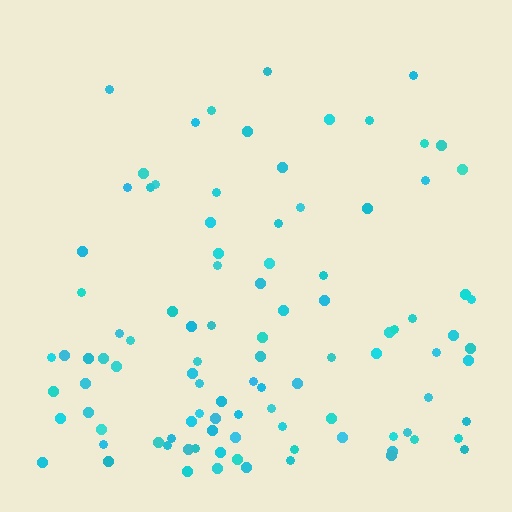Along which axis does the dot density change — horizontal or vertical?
Vertical.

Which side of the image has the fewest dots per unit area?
The top.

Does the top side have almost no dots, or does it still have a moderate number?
Still a moderate number, just noticeably fewer than the bottom.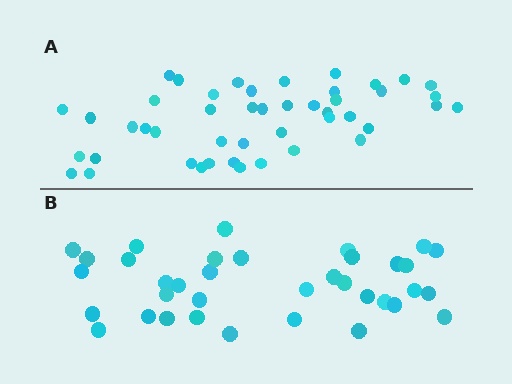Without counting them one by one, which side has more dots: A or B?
Region A (the top region) has more dots.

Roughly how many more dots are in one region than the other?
Region A has roughly 10 or so more dots than region B.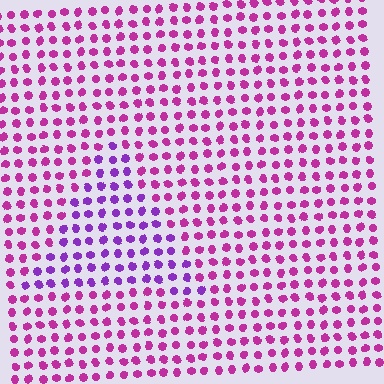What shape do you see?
I see a triangle.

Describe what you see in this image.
The image is filled with small magenta elements in a uniform arrangement. A triangle-shaped region is visible where the elements are tinted to a slightly different hue, forming a subtle color boundary.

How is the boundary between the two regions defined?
The boundary is defined purely by a slight shift in hue (about 36 degrees). Spacing, size, and orientation are identical on both sides.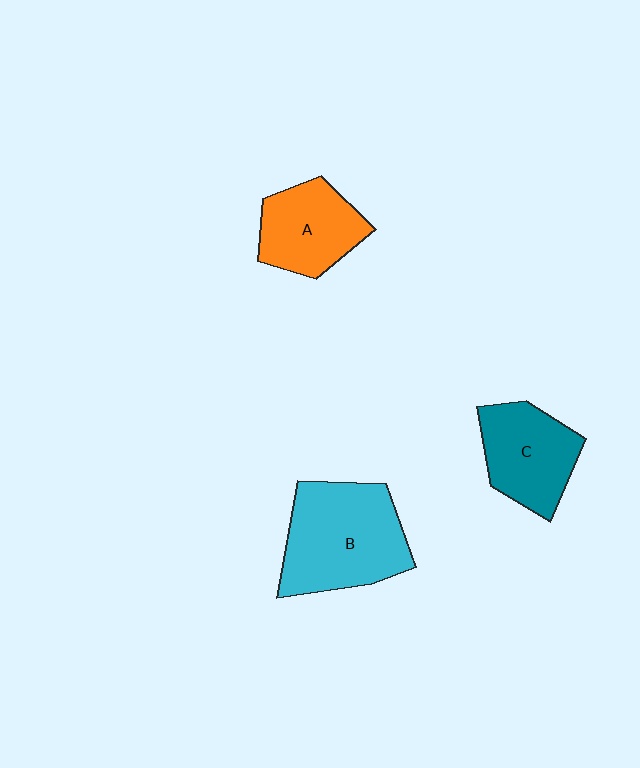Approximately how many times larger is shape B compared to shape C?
Approximately 1.4 times.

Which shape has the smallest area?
Shape A (orange).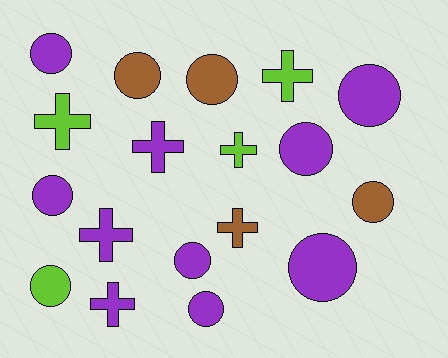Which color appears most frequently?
Purple, with 10 objects.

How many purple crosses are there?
There are 3 purple crosses.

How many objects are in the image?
There are 18 objects.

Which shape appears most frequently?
Circle, with 11 objects.